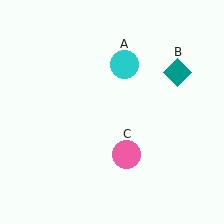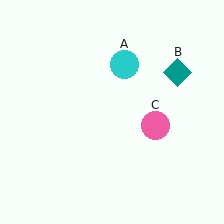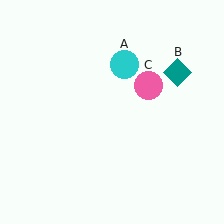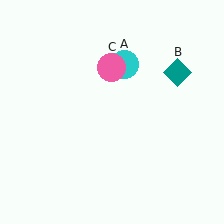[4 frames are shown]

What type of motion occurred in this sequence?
The pink circle (object C) rotated counterclockwise around the center of the scene.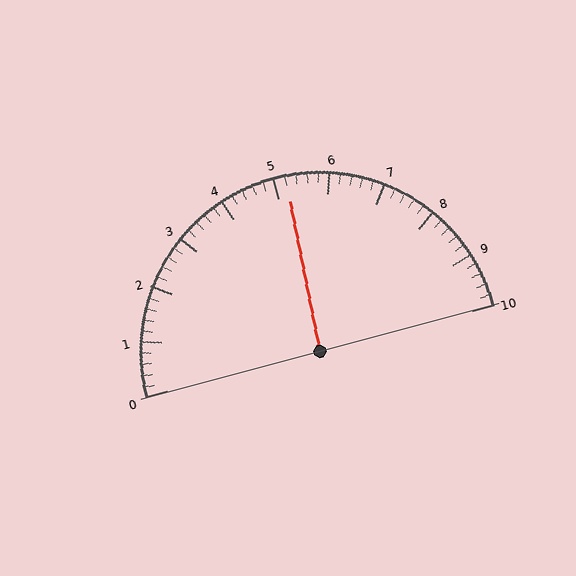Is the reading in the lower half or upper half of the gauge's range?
The reading is in the upper half of the range (0 to 10).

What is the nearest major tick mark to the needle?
The nearest major tick mark is 5.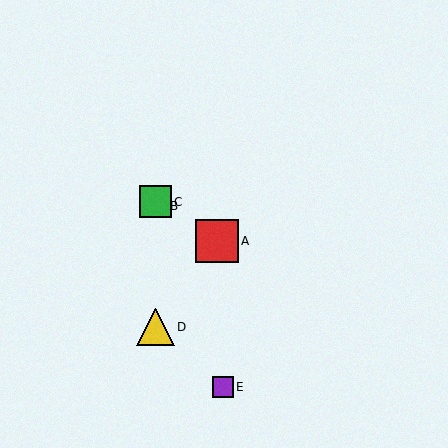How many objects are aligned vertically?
3 objects (B, C, D) are aligned vertically.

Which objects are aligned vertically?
Objects B, C, D are aligned vertically.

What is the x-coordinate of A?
Object A is at x≈217.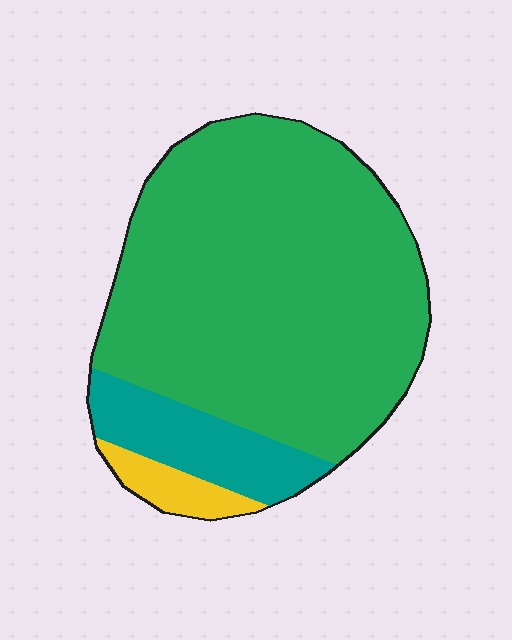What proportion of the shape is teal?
Teal covers roughly 15% of the shape.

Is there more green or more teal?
Green.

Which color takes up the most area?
Green, at roughly 80%.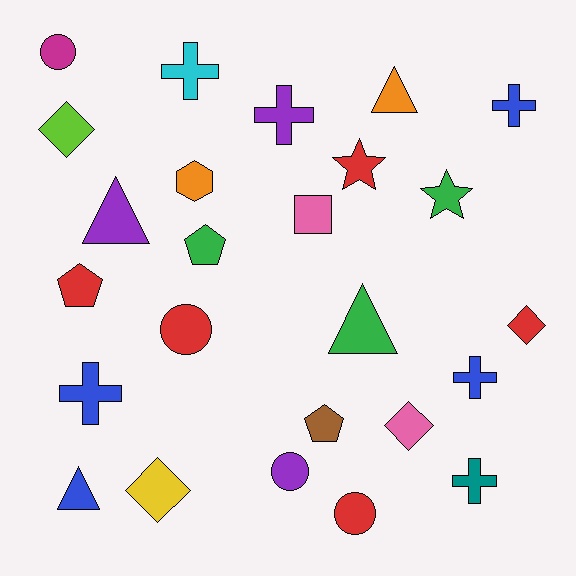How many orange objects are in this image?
There are 2 orange objects.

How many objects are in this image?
There are 25 objects.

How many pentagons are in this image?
There are 3 pentagons.